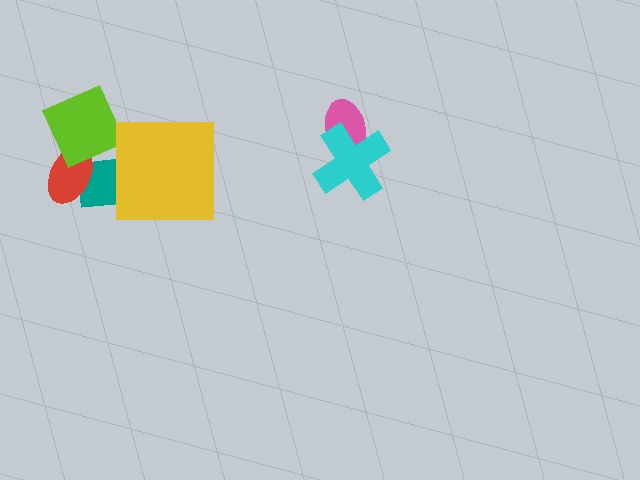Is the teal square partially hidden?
Yes, it is partially covered by another shape.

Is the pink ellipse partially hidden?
Yes, it is partially covered by another shape.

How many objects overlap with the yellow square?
1 object overlaps with the yellow square.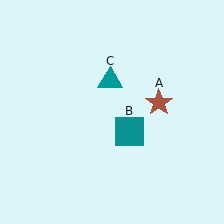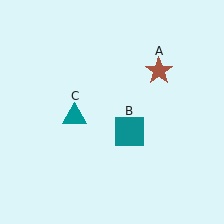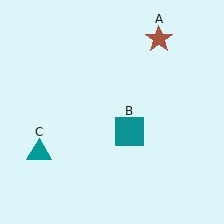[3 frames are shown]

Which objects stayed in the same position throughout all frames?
Teal square (object B) remained stationary.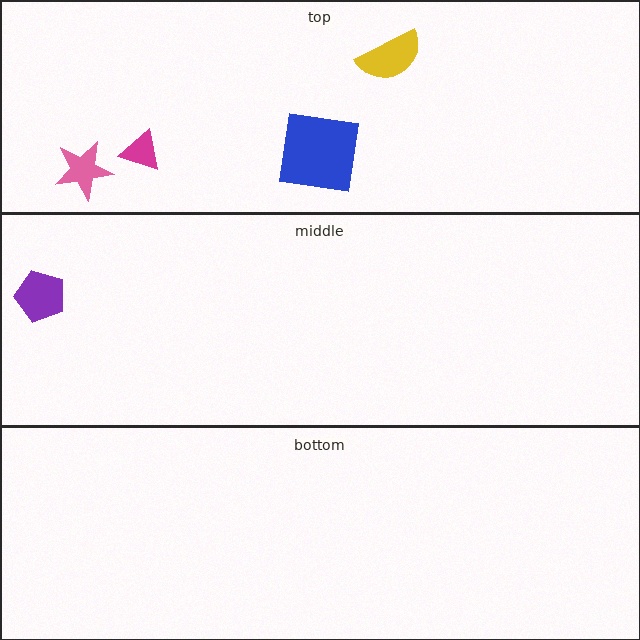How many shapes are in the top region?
4.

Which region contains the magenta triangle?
The top region.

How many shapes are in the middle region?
1.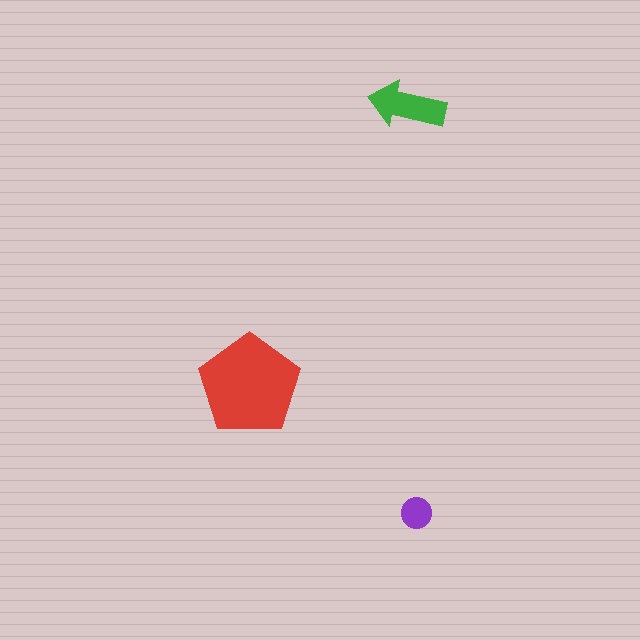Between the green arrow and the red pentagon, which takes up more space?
The red pentagon.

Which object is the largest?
The red pentagon.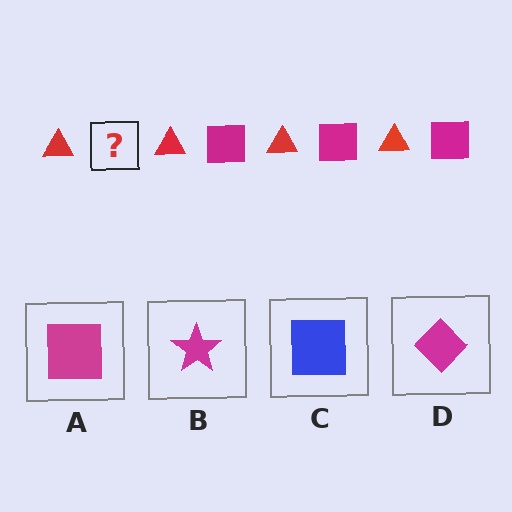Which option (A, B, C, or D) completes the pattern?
A.